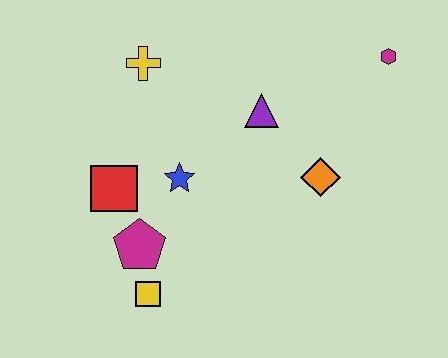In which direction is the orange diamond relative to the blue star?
The orange diamond is to the right of the blue star.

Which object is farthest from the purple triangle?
The yellow square is farthest from the purple triangle.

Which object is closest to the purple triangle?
The orange diamond is closest to the purple triangle.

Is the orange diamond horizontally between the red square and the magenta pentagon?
No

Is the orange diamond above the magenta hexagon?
No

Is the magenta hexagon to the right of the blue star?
Yes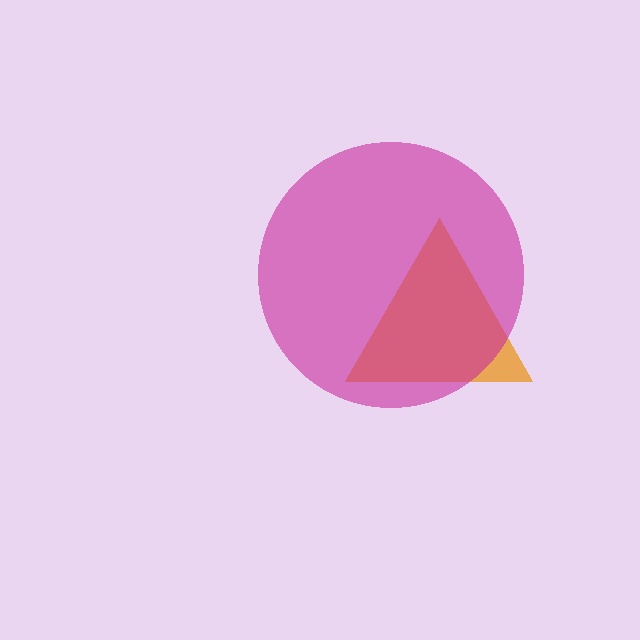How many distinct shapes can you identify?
There are 2 distinct shapes: an orange triangle, a magenta circle.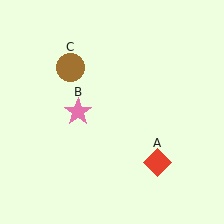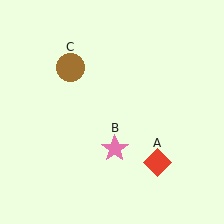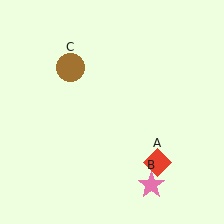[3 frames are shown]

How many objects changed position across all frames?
1 object changed position: pink star (object B).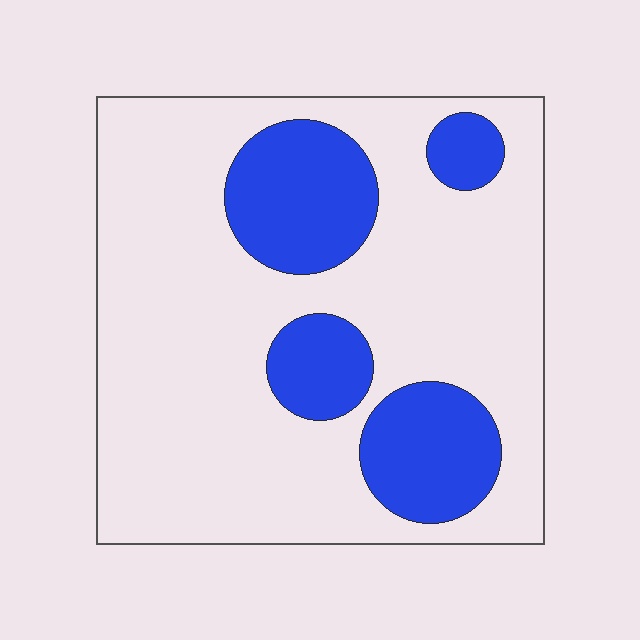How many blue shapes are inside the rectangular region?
4.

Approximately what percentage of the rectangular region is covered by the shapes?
Approximately 25%.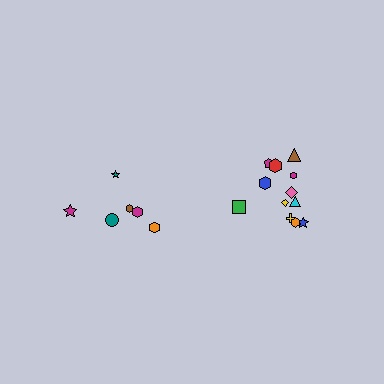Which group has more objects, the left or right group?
The right group.